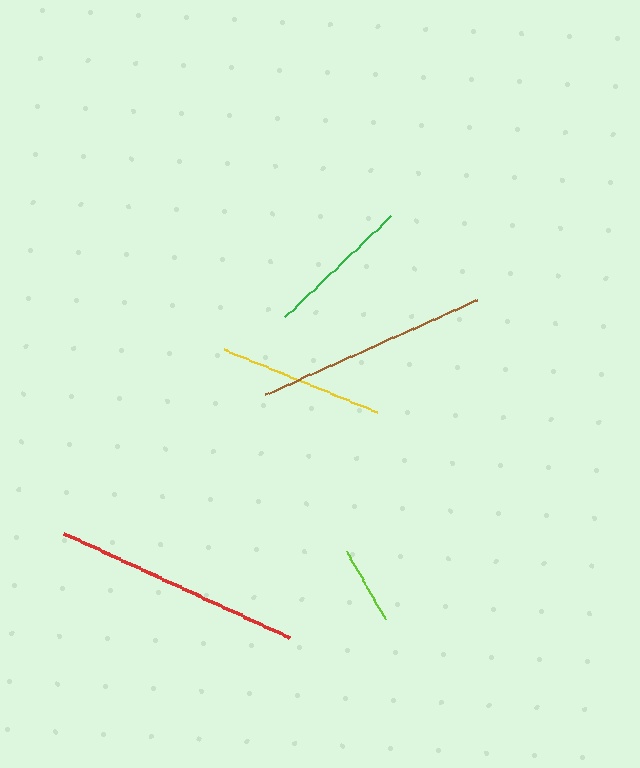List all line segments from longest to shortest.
From longest to shortest: red, brown, yellow, green, lime.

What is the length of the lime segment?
The lime segment is approximately 78 pixels long.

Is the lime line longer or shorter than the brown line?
The brown line is longer than the lime line.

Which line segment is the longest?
The red line is the longest at approximately 248 pixels.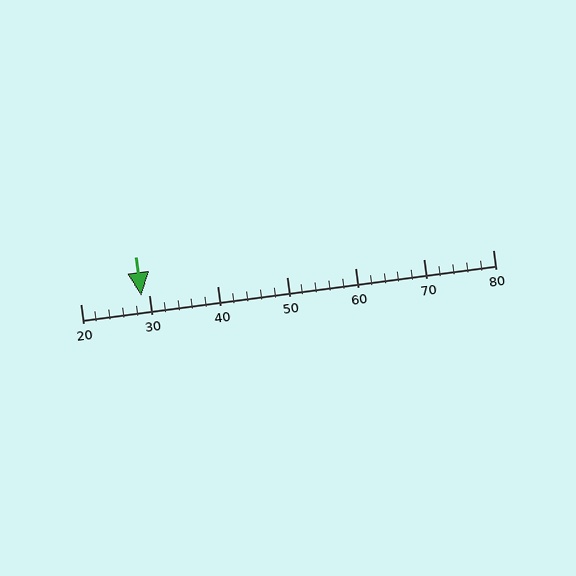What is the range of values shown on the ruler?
The ruler shows values from 20 to 80.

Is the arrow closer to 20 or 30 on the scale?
The arrow is closer to 30.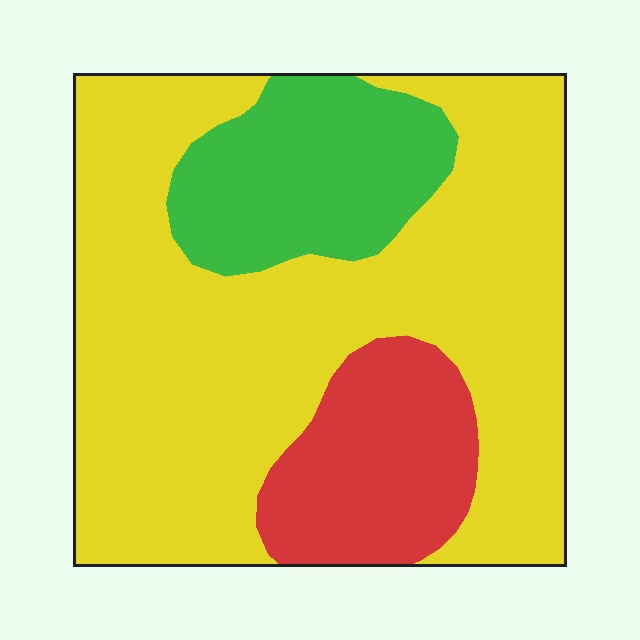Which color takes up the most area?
Yellow, at roughly 65%.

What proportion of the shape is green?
Green covers about 15% of the shape.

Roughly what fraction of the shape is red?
Red takes up about one sixth (1/6) of the shape.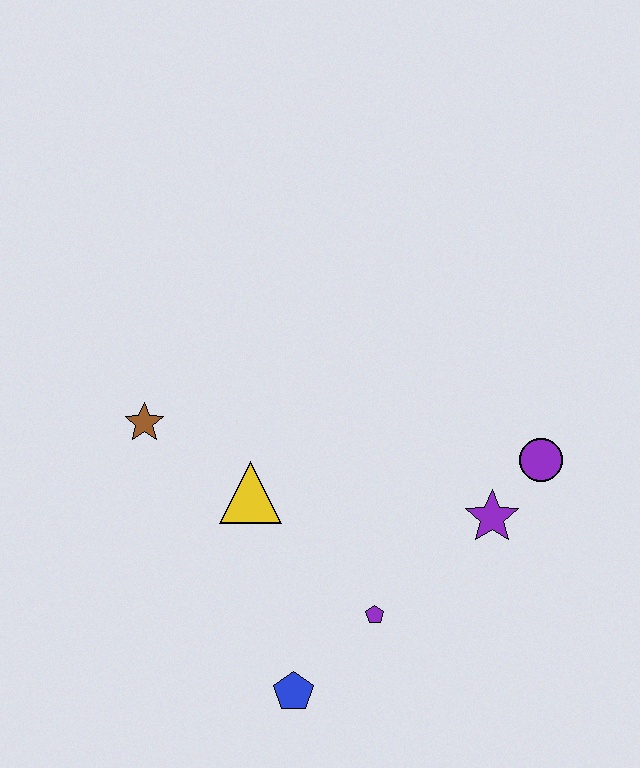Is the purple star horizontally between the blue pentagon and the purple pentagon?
No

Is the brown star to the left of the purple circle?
Yes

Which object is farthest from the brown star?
The purple circle is farthest from the brown star.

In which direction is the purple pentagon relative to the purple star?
The purple pentagon is to the left of the purple star.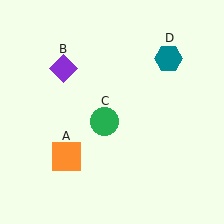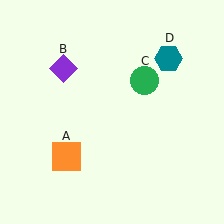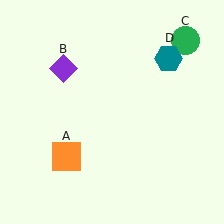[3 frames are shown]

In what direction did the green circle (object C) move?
The green circle (object C) moved up and to the right.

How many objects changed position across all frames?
1 object changed position: green circle (object C).